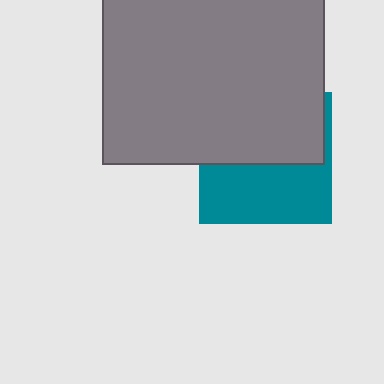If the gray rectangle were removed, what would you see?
You would see the complete teal square.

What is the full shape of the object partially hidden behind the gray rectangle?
The partially hidden object is a teal square.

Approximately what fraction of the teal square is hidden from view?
Roughly 54% of the teal square is hidden behind the gray rectangle.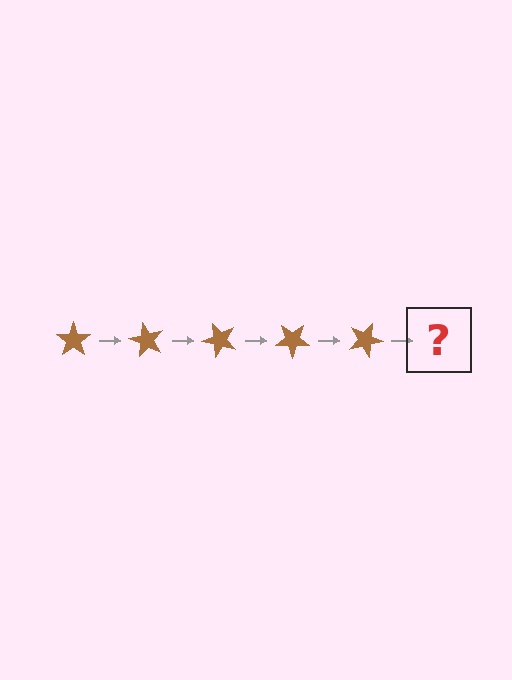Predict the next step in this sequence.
The next step is a brown star rotated 300 degrees.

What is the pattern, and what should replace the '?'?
The pattern is that the star rotates 60 degrees each step. The '?' should be a brown star rotated 300 degrees.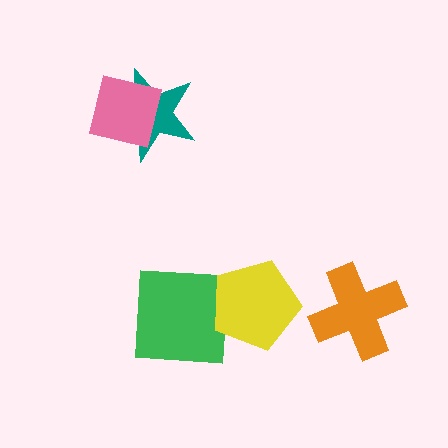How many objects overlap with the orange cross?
0 objects overlap with the orange cross.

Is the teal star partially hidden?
Yes, it is partially covered by another shape.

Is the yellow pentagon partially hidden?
No, no other shape covers it.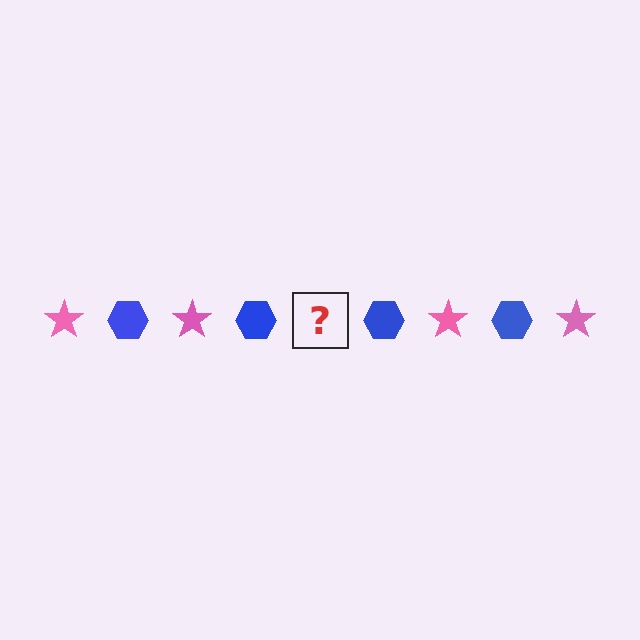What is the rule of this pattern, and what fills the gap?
The rule is that the pattern alternates between pink star and blue hexagon. The gap should be filled with a pink star.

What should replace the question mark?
The question mark should be replaced with a pink star.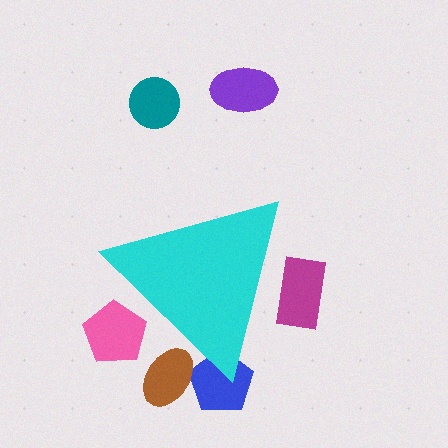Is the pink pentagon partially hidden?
Yes, the pink pentagon is partially hidden behind the cyan triangle.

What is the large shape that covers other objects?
A cyan triangle.